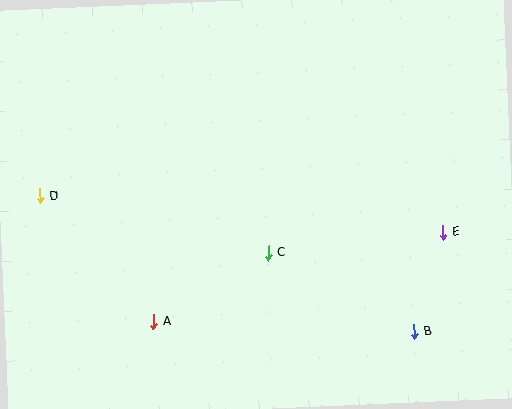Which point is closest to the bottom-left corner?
Point A is closest to the bottom-left corner.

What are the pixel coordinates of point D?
Point D is at (40, 196).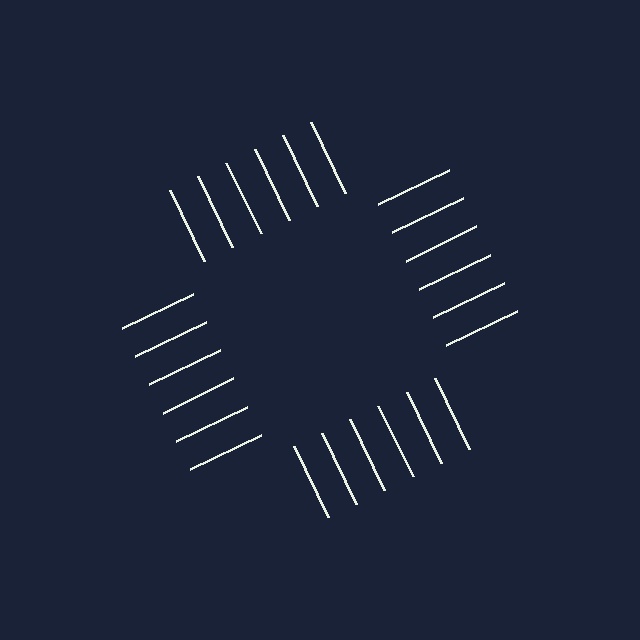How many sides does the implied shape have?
4 sides — the line-ends trace a square.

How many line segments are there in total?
24 — 6 along each of the 4 edges.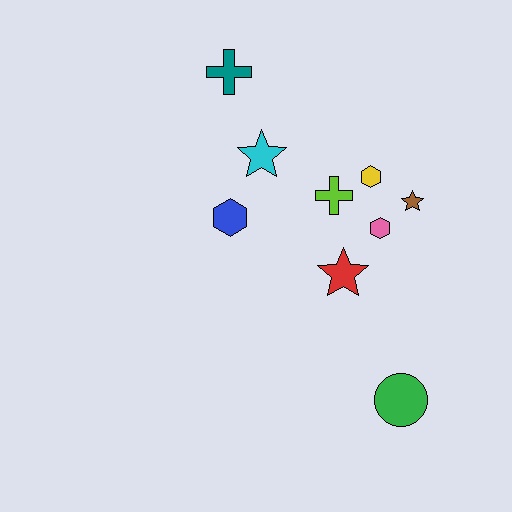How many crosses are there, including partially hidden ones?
There are 2 crosses.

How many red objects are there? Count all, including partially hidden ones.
There is 1 red object.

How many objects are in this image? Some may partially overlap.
There are 9 objects.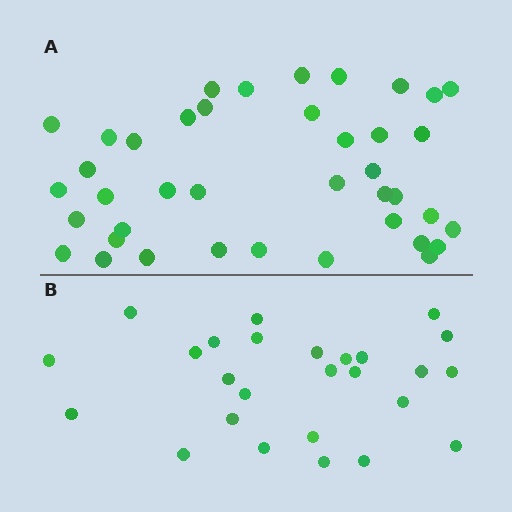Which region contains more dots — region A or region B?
Region A (the top region) has more dots.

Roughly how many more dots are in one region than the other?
Region A has approximately 15 more dots than region B.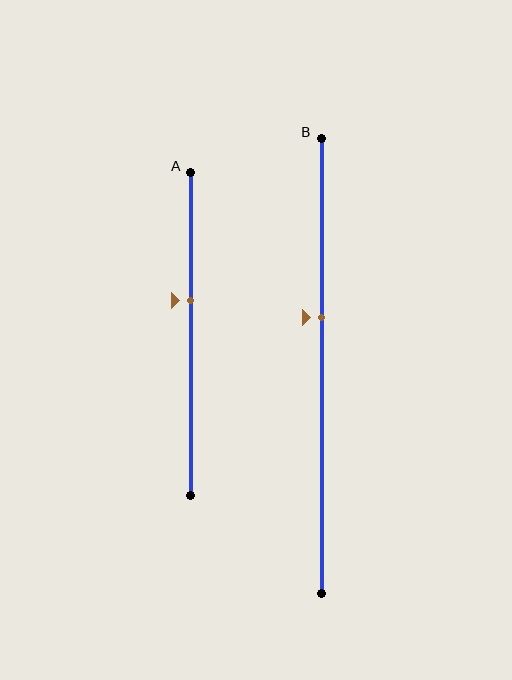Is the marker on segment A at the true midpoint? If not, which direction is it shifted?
No, the marker on segment A is shifted upward by about 10% of the segment length.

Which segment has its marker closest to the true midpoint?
Segment A has its marker closest to the true midpoint.